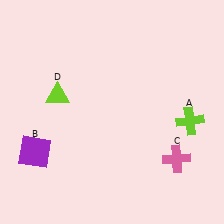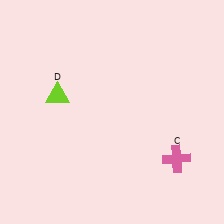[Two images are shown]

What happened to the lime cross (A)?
The lime cross (A) was removed in Image 2. It was in the bottom-right area of Image 1.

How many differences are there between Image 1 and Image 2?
There are 2 differences between the two images.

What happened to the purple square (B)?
The purple square (B) was removed in Image 2. It was in the bottom-left area of Image 1.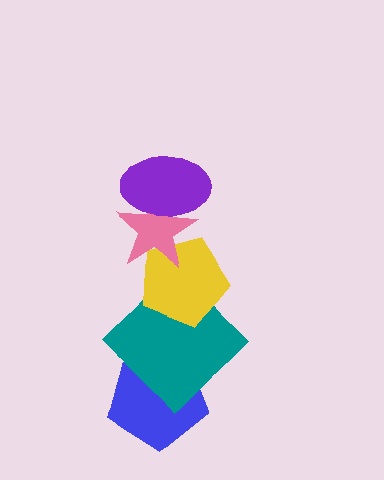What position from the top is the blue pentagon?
The blue pentagon is 5th from the top.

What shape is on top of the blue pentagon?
The teal diamond is on top of the blue pentagon.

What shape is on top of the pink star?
The purple ellipse is on top of the pink star.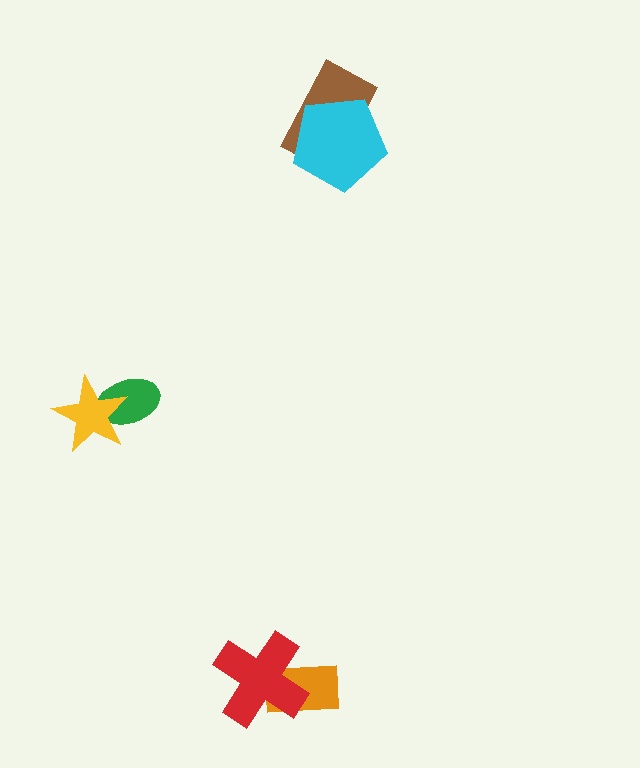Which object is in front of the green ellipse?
The yellow star is in front of the green ellipse.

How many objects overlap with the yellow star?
1 object overlaps with the yellow star.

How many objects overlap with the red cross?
1 object overlaps with the red cross.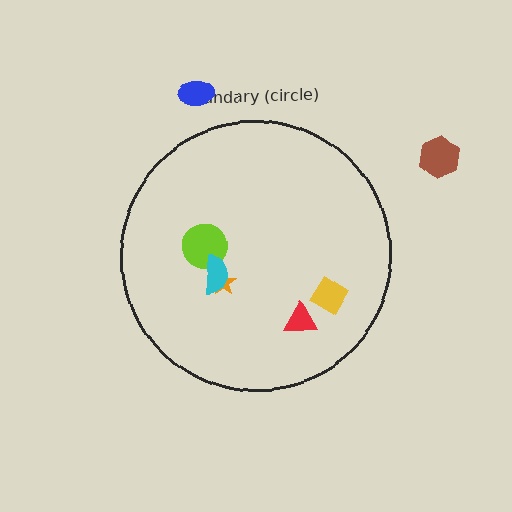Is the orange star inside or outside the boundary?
Inside.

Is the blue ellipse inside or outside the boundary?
Outside.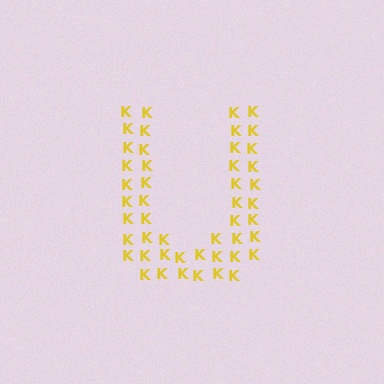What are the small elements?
The small elements are letter K's.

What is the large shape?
The large shape is the letter U.